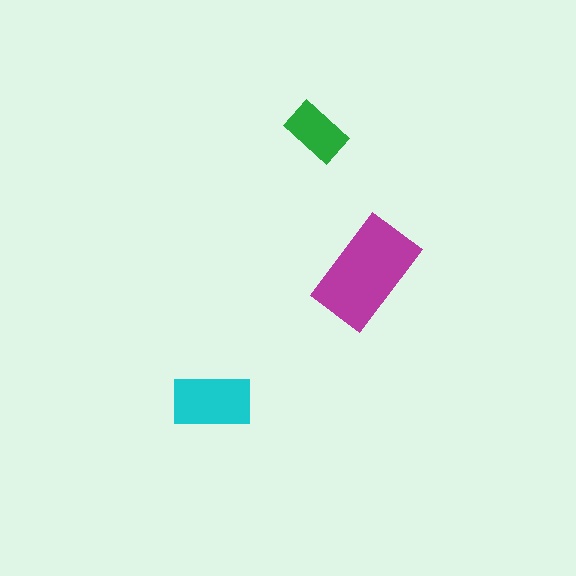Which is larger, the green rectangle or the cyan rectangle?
The cyan one.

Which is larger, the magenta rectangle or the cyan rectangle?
The magenta one.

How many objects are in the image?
There are 3 objects in the image.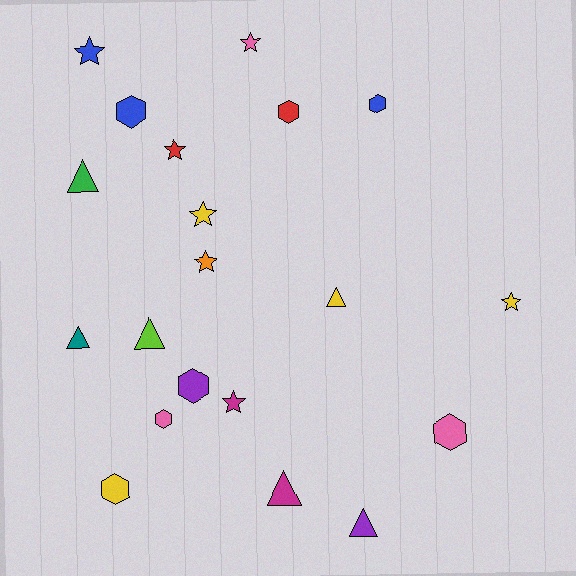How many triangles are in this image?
There are 6 triangles.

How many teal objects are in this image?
There is 1 teal object.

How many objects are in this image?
There are 20 objects.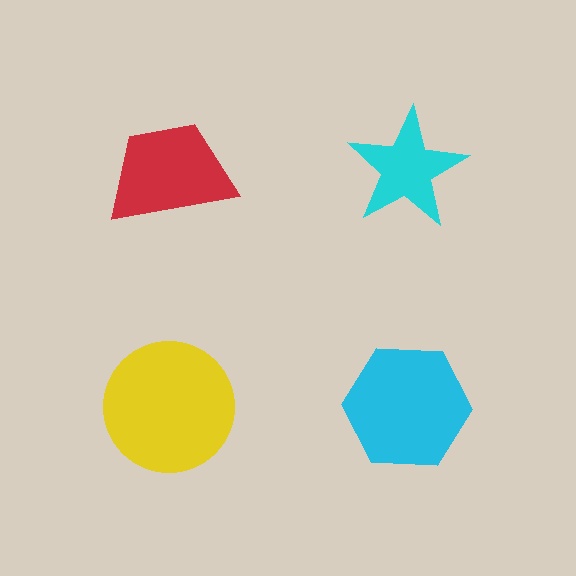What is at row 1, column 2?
A cyan star.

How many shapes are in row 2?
2 shapes.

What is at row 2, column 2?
A cyan hexagon.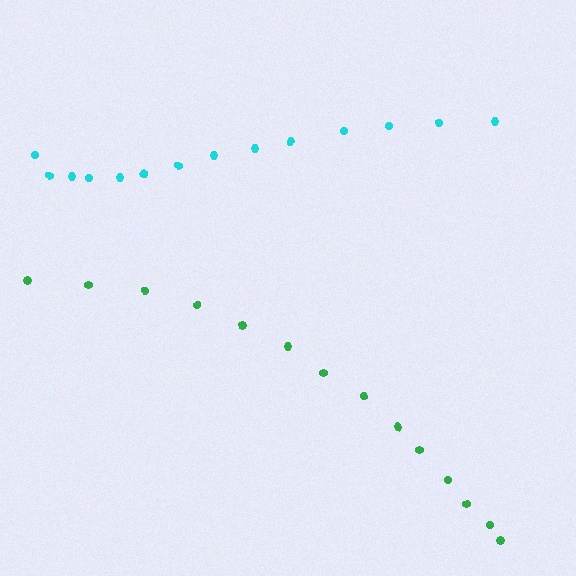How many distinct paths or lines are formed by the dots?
There are 2 distinct paths.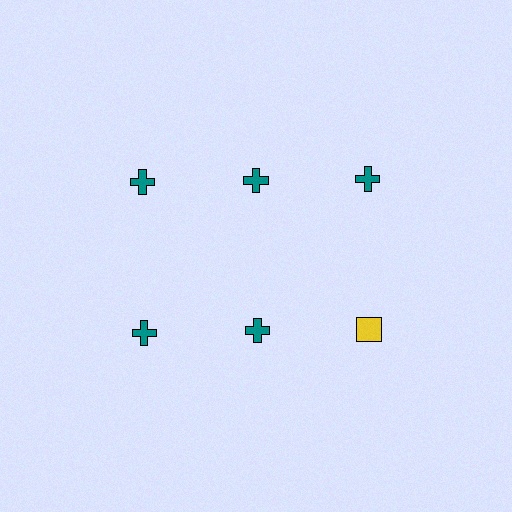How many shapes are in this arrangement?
There are 6 shapes arranged in a grid pattern.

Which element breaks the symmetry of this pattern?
The yellow square in the second row, center column breaks the symmetry. All other shapes are teal crosses.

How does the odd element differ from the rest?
It differs in both color (yellow instead of teal) and shape (square instead of cross).